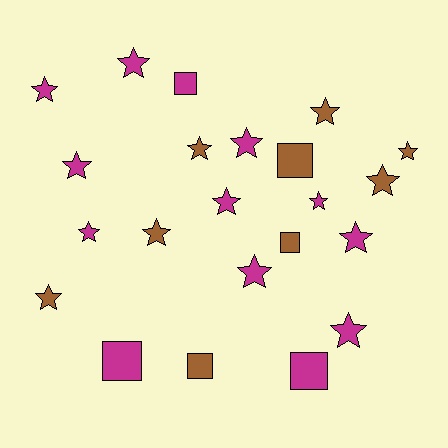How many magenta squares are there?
There are 3 magenta squares.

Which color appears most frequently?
Magenta, with 13 objects.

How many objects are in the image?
There are 22 objects.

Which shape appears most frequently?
Star, with 16 objects.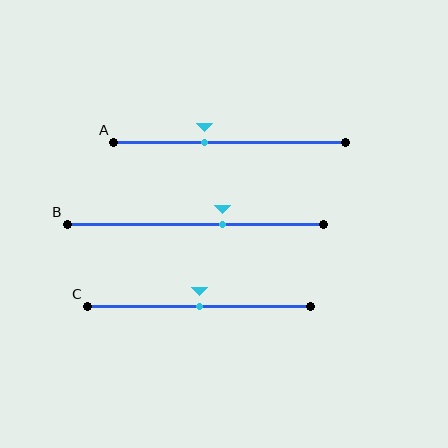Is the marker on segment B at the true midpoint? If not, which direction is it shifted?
No, the marker on segment B is shifted to the right by about 10% of the segment length.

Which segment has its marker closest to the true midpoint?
Segment C has its marker closest to the true midpoint.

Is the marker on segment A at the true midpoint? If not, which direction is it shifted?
No, the marker on segment A is shifted to the left by about 11% of the segment length.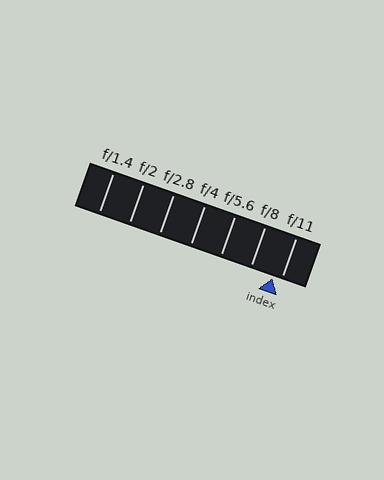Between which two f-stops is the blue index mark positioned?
The index mark is between f/8 and f/11.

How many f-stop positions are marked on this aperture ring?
There are 7 f-stop positions marked.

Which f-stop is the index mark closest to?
The index mark is closest to f/11.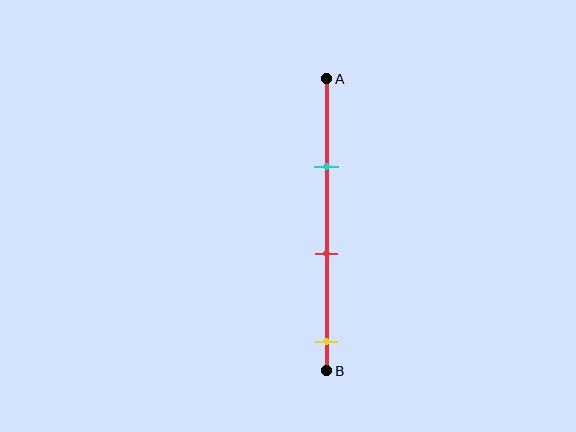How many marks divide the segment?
There are 3 marks dividing the segment.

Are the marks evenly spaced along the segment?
Yes, the marks are approximately evenly spaced.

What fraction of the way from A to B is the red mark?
The red mark is approximately 60% (0.6) of the way from A to B.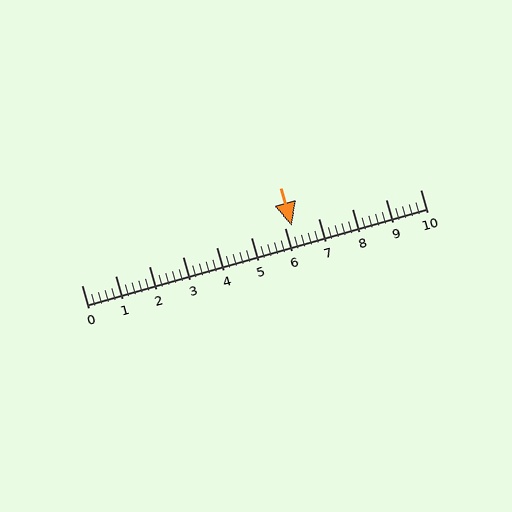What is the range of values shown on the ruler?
The ruler shows values from 0 to 10.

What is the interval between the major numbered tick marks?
The major tick marks are spaced 1 units apart.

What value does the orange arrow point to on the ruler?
The orange arrow points to approximately 6.2.